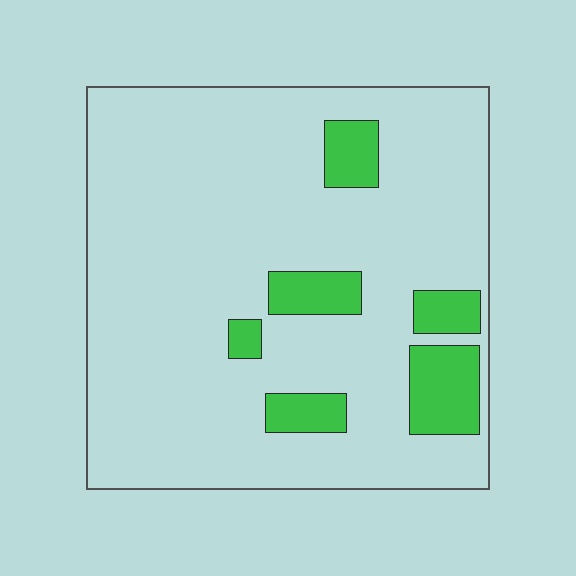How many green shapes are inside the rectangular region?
6.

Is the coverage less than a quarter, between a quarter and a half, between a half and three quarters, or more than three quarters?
Less than a quarter.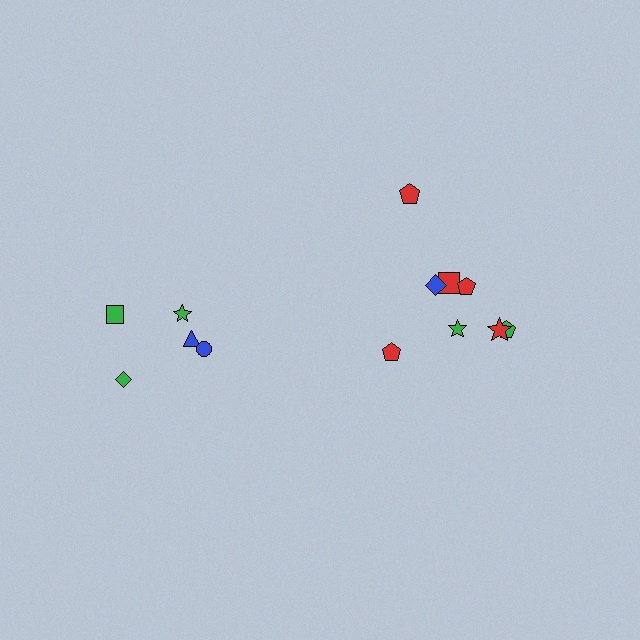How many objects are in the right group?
There are 8 objects.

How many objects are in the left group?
There are 5 objects.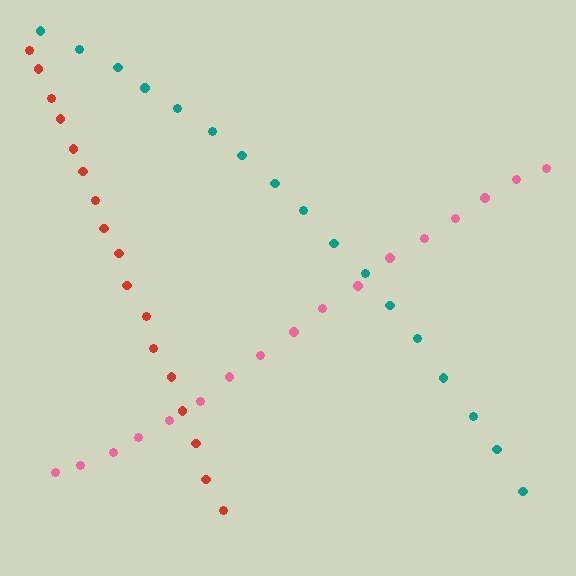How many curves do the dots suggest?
There are 3 distinct paths.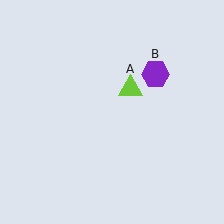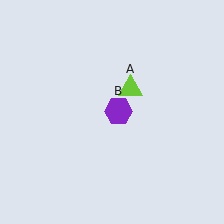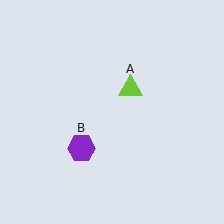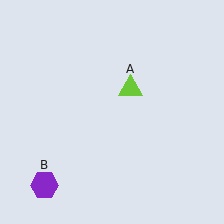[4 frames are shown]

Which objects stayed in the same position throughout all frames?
Lime triangle (object A) remained stationary.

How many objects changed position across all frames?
1 object changed position: purple hexagon (object B).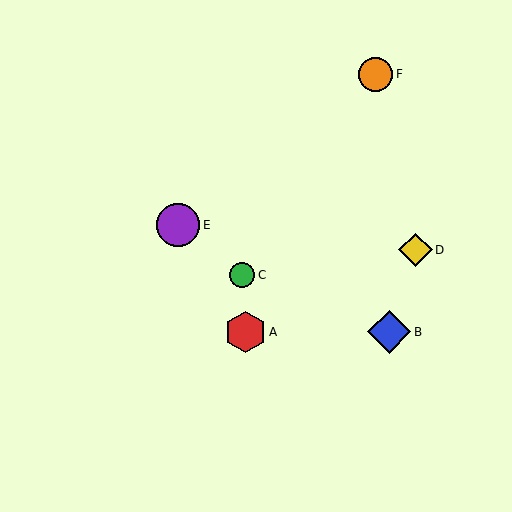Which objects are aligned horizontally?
Objects A, B are aligned horizontally.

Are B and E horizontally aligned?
No, B is at y≈332 and E is at y≈225.